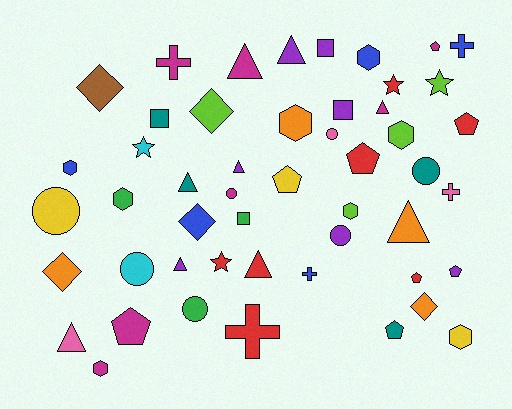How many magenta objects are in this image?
There are 7 magenta objects.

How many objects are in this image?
There are 50 objects.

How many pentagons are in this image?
There are 8 pentagons.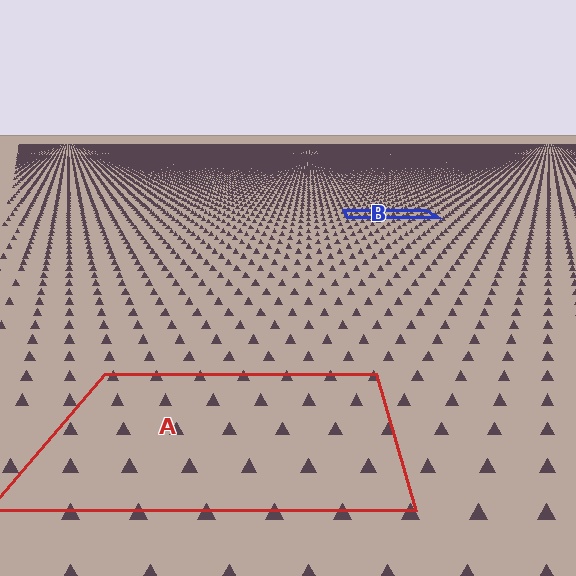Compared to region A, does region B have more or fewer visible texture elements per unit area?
Region B has more texture elements per unit area — they are packed more densely because it is farther away.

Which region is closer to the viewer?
Region A is closer. The texture elements there are larger and more spread out.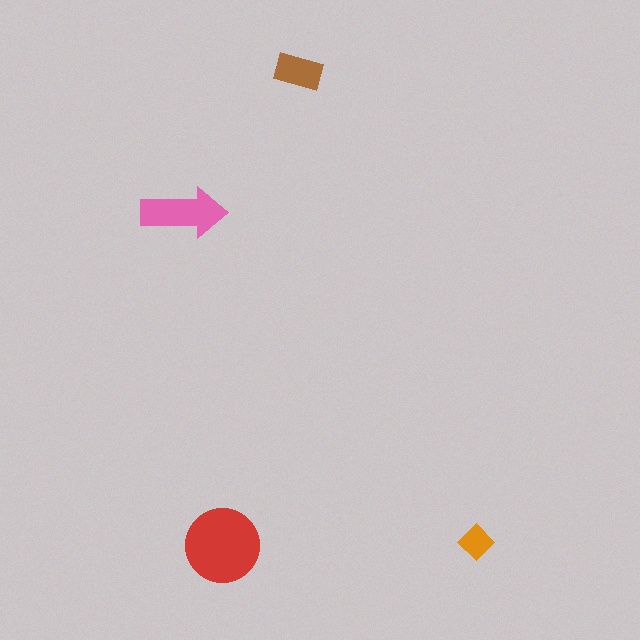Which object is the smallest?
The orange diamond.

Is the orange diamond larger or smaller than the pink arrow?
Smaller.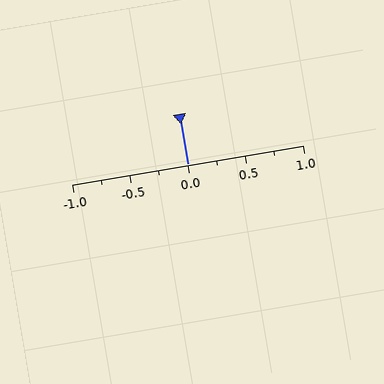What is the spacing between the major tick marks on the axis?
The major ticks are spaced 0.5 apart.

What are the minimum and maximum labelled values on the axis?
The axis runs from -1.0 to 1.0.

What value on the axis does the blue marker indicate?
The marker indicates approximately 0.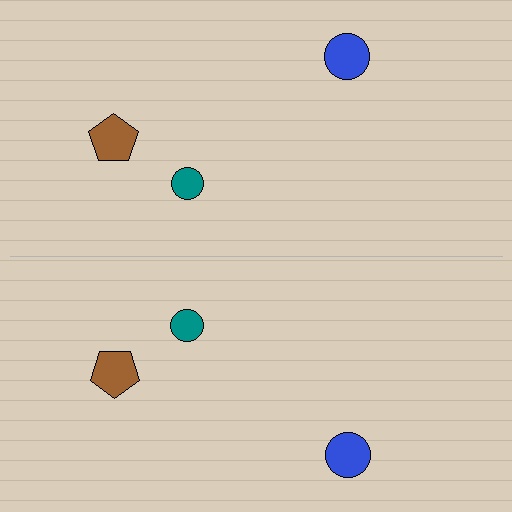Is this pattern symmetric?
Yes, this pattern has bilateral (reflection) symmetry.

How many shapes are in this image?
There are 6 shapes in this image.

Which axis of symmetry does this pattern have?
The pattern has a horizontal axis of symmetry running through the center of the image.